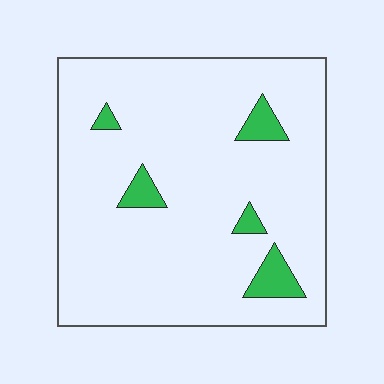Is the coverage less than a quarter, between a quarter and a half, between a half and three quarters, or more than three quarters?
Less than a quarter.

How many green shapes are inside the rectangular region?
5.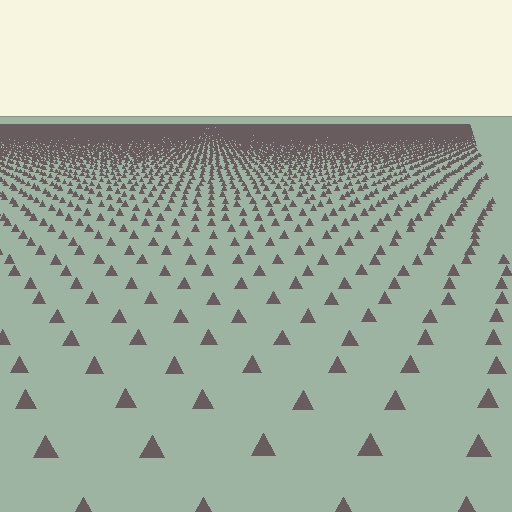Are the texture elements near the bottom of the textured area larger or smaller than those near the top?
Larger. Near the bottom, elements are closer to the viewer and appear at a bigger on-screen size.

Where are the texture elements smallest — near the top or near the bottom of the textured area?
Near the top.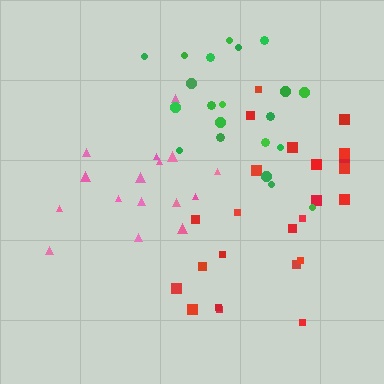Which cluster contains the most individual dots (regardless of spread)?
Red (25).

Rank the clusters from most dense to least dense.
green, red, pink.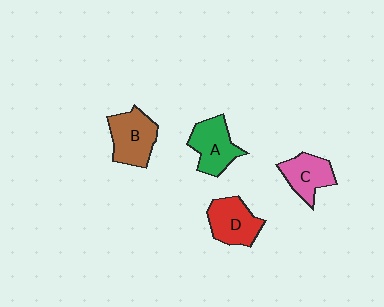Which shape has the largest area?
Shape B (brown).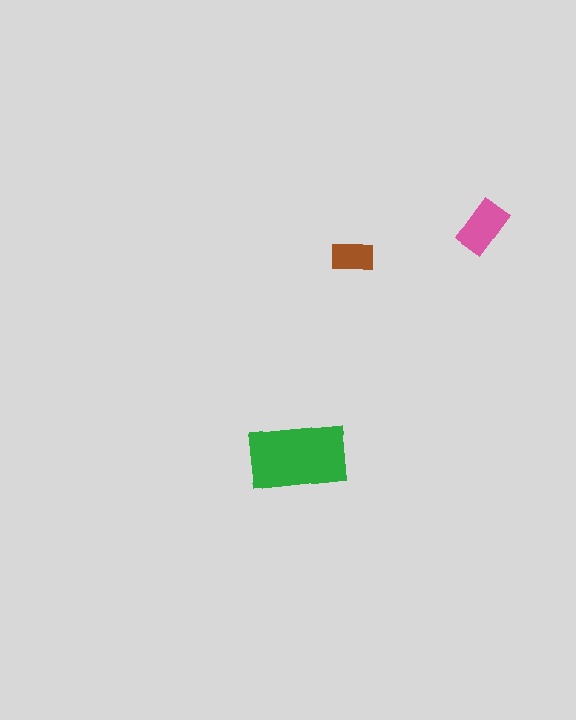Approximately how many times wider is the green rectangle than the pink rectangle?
About 2 times wider.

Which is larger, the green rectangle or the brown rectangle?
The green one.